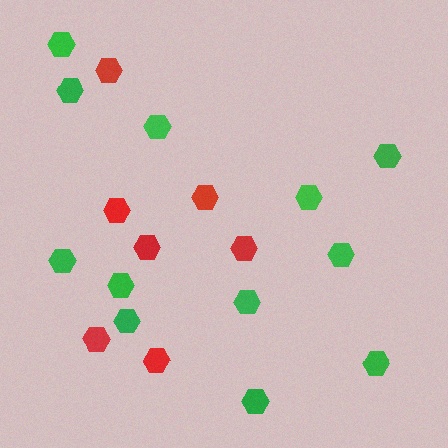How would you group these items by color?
There are 2 groups: one group of green hexagons (12) and one group of red hexagons (7).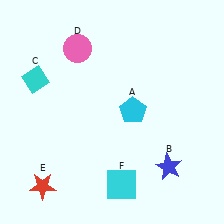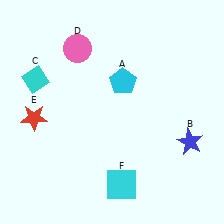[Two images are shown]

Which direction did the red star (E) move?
The red star (E) moved up.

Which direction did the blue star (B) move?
The blue star (B) moved up.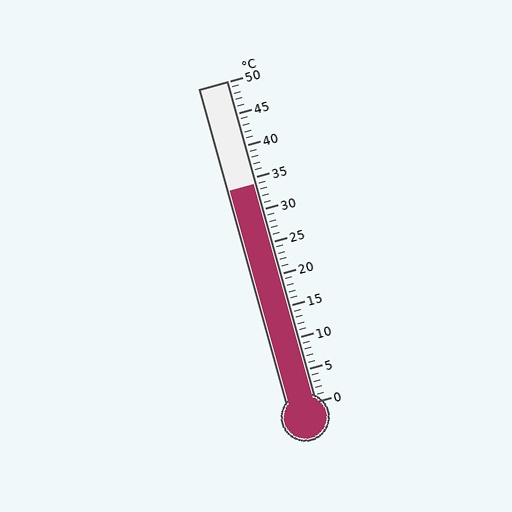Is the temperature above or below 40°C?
The temperature is below 40°C.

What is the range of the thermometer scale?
The thermometer scale ranges from 0°C to 50°C.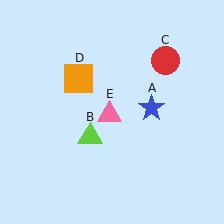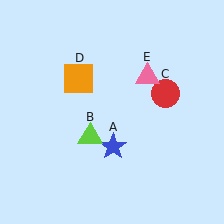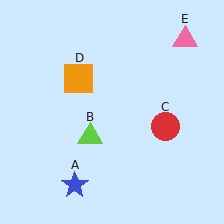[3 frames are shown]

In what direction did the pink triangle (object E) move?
The pink triangle (object E) moved up and to the right.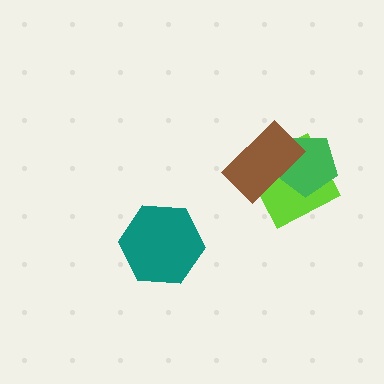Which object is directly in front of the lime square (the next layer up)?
The green pentagon is directly in front of the lime square.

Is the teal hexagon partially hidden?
No, no other shape covers it.